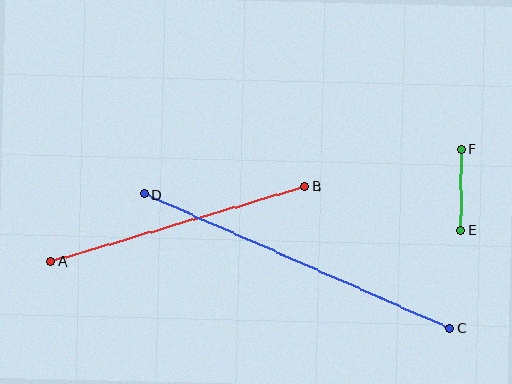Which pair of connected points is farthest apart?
Points C and D are farthest apart.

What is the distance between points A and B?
The distance is approximately 265 pixels.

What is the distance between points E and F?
The distance is approximately 81 pixels.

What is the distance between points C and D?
The distance is approximately 334 pixels.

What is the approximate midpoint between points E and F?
The midpoint is at approximately (461, 190) pixels.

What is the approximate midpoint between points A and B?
The midpoint is at approximately (178, 224) pixels.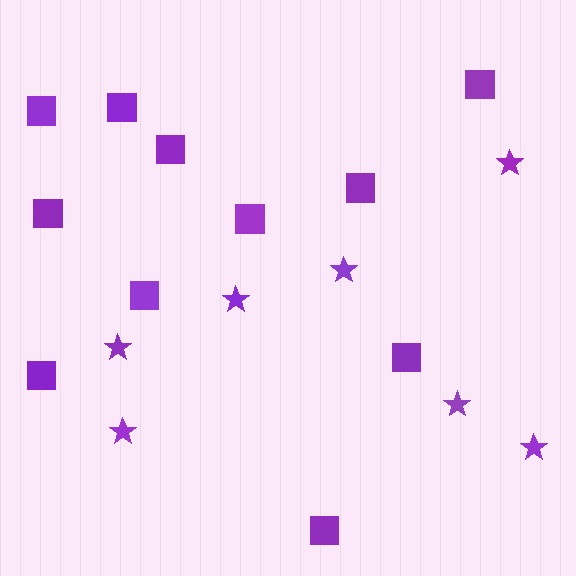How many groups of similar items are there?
There are 2 groups: one group of squares (11) and one group of stars (7).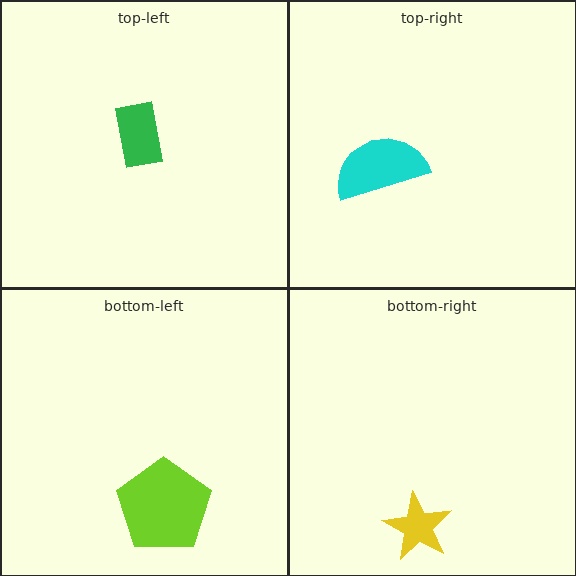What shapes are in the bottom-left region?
The lime pentagon.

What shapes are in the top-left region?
The green rectangle.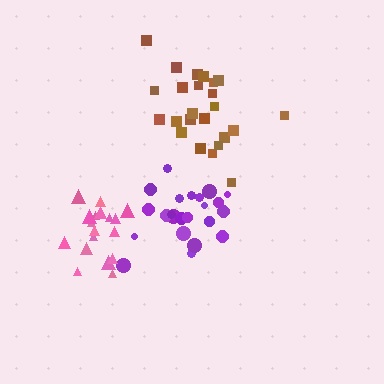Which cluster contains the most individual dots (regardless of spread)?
Brown (24).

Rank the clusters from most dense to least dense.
purple, pink, brown.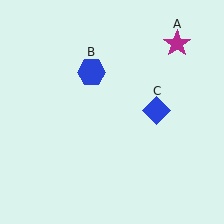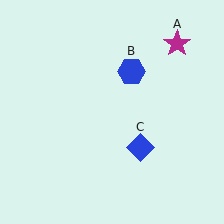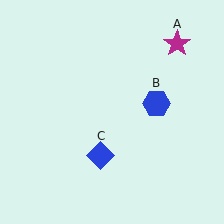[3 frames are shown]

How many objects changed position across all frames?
2 objects changed position: blue hexagon (object B), blue diamond (object C).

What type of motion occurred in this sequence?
The blue hexagon (object B), blue diamond (object C) rotated clockwise around the center of the scene.